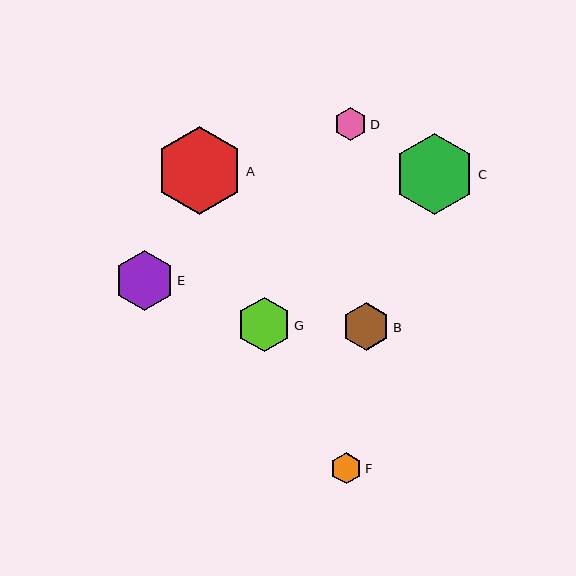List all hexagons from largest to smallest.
From largest to smallest: A, C, E, G, B, D, F.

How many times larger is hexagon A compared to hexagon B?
Hexagon A is approximately 1.9 times the size of hexagon B.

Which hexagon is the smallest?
Hexagon F is the smallest with a size of approximately 31 pixels.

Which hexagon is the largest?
Hexagon A is the largest with a size of approximately 88 pixels.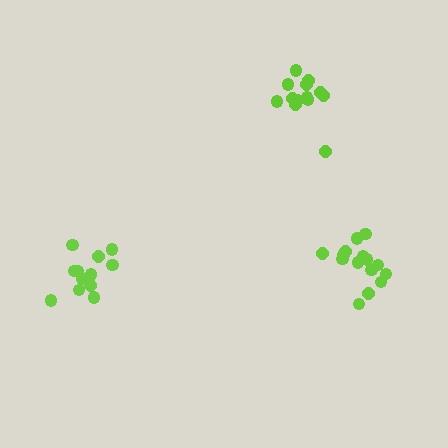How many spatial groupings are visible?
There are 3 spatial groupings.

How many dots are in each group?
Group 1: 15 dots, Group 2: 13 dots, Group 3: 13 dots (41 total).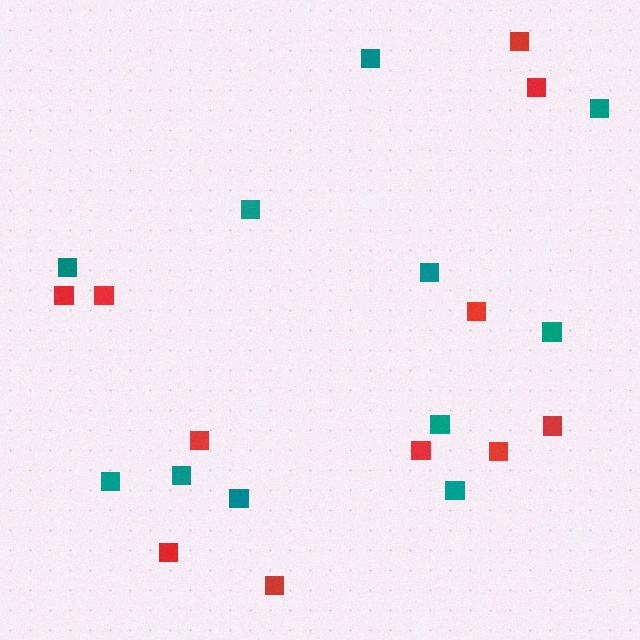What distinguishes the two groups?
There are 2 groups: one group of red squares (11) and one group of teal squares (11).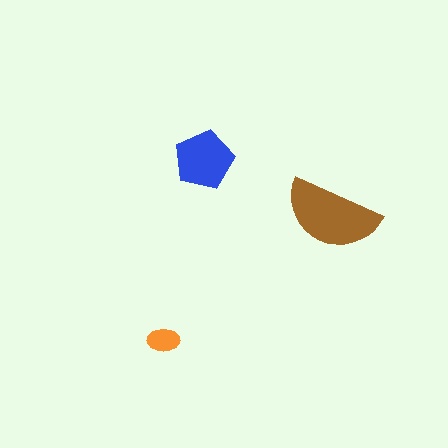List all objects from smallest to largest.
The orange ellipse, the blue pentagon, the brown semicircle.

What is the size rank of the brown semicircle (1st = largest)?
1st.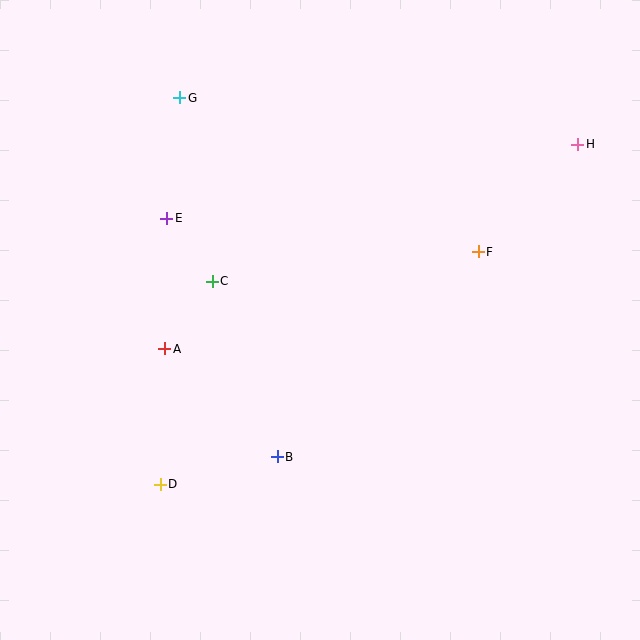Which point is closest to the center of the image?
Point C at (212, 281) is closest to the center.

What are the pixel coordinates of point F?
Point F is at (478, 252).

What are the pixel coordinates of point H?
Point H is at (578, 144).